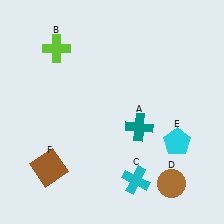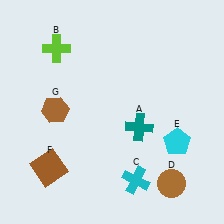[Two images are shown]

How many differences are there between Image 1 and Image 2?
There is 1 difference between the two images.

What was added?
A brown hexagon (G) was added in Image 2.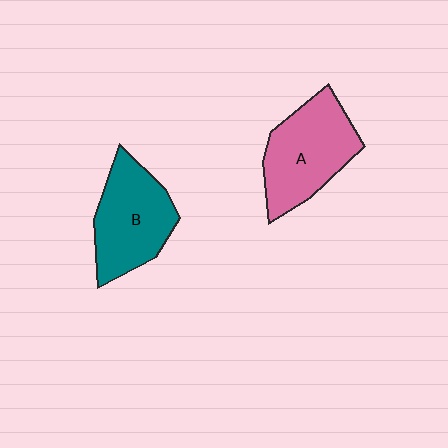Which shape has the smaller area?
Shape B (teal).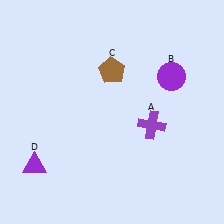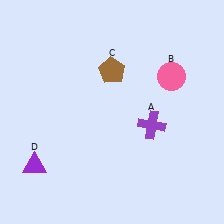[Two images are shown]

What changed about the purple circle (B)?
In Image 1, B is purple. In Image 2, it changed to pink.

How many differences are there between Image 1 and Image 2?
There is 1 difference between the two images.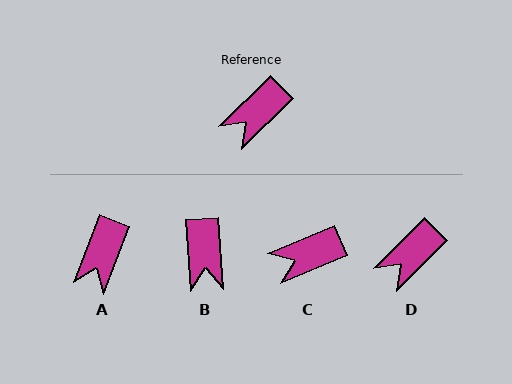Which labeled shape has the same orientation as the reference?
D.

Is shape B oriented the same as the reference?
No, it is off by about 49 degrees.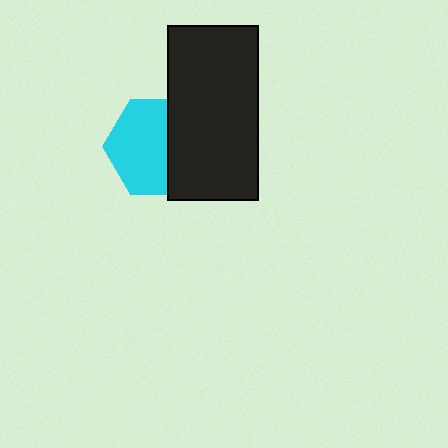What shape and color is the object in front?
The object in front is a black rectangle.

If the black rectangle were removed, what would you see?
You would see the complete cyan hexagon.